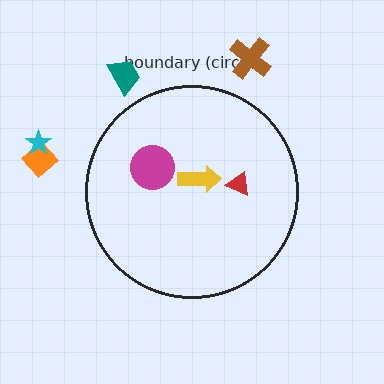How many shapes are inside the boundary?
3 inside, 4 outside.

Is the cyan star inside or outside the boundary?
Outside.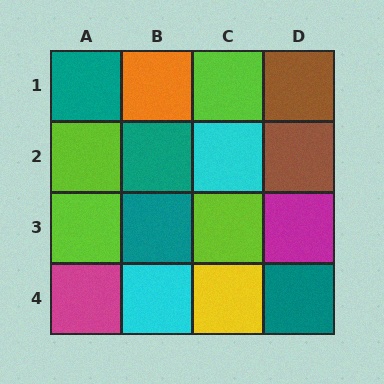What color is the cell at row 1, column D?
Brown.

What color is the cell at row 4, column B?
Cyan.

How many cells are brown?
2 cells are brown.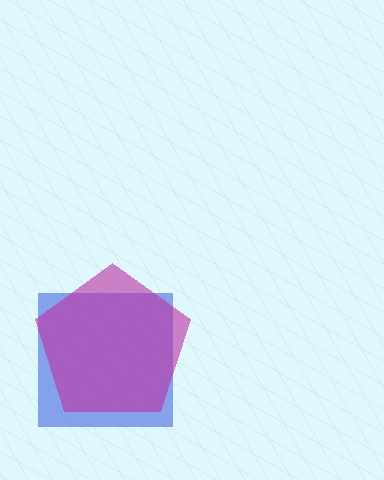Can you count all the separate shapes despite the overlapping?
Yes, there are 2 separate shapes.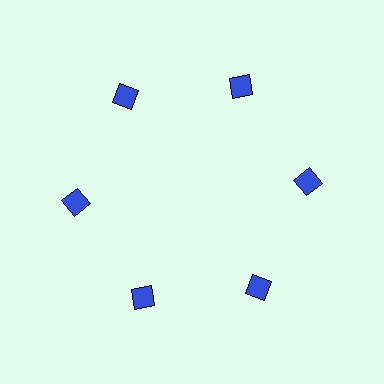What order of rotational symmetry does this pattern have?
This pattern has 6-fold rotational symmetry.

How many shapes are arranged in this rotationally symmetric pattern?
There are 6 shapes, arranged in 6 groups of 1.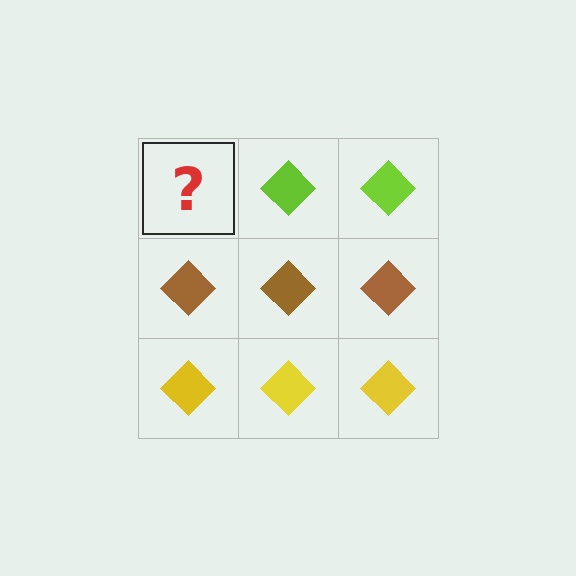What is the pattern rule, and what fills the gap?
The rule is that each row has a consistent color. The gap should be filled with a lime diamond.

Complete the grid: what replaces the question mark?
The question mark should be replaced with a lime diamond.